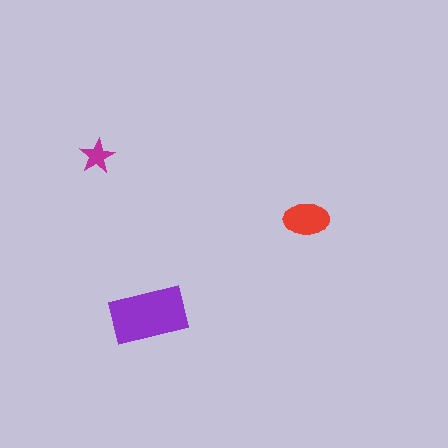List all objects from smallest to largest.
The magenta star, the red ellipse, the purple rectangle.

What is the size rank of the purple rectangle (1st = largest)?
1st.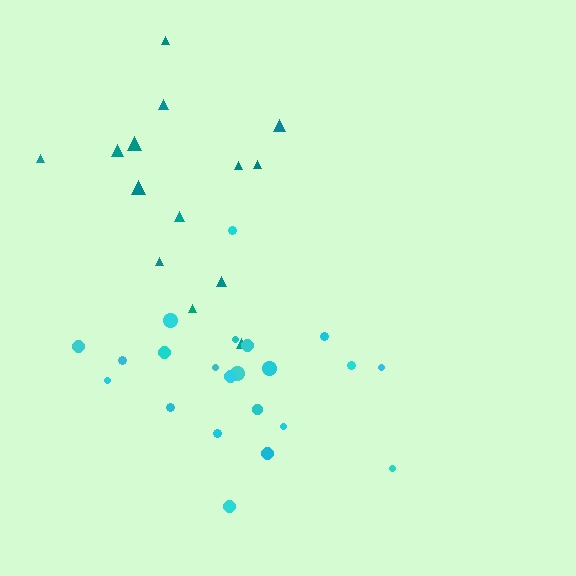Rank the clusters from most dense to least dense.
cyan, teal.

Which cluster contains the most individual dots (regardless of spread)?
Cyan (22).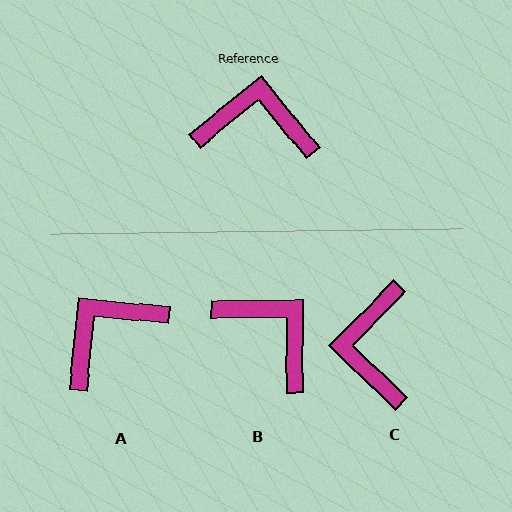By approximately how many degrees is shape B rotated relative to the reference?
Approximately 39 degrees clockwise.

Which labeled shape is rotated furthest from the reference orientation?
C, about 96 degrees away.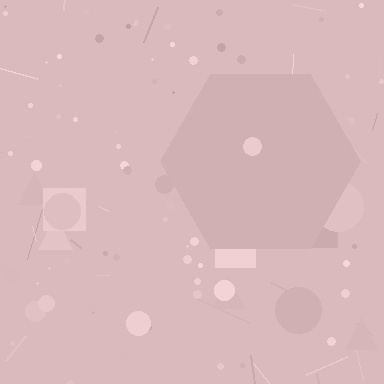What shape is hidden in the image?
A hexagon is hidden in the image.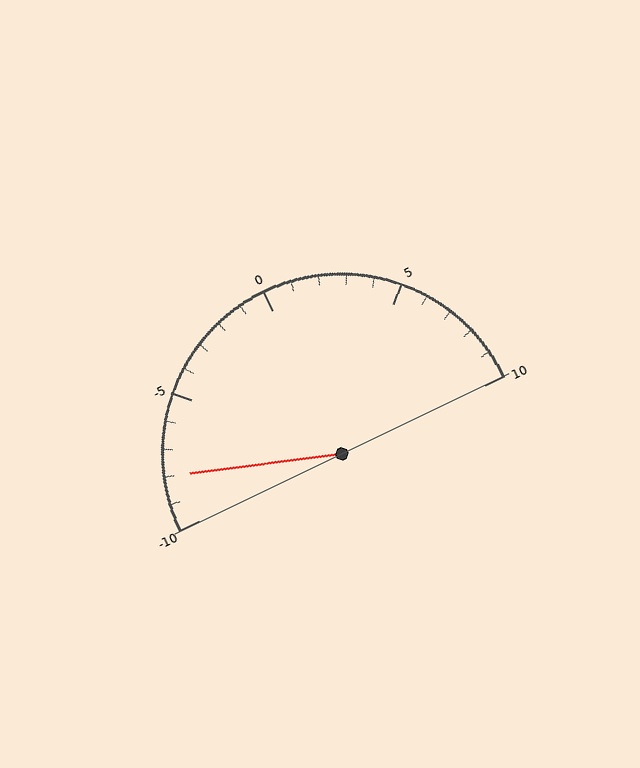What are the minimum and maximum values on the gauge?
The gauge ranges from -10 to 10.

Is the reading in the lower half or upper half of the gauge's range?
The reading is in the lower half of the range (-10 to 10).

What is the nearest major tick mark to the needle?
The nearest major tick mark is -10.